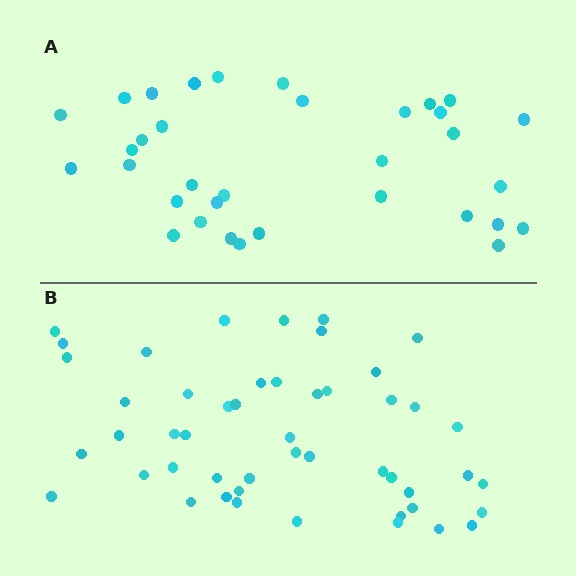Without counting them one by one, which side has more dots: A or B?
Region B (the bottom region) has more dots.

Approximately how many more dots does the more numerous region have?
Region B has approximately 15 more dots than region A.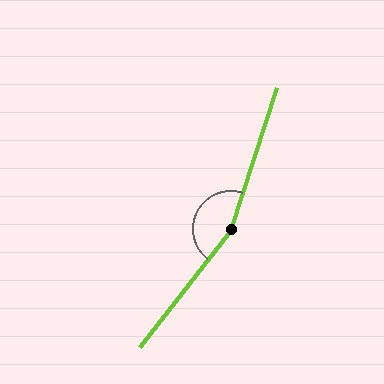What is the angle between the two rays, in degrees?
Approximately 160 degrees.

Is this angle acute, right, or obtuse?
It is obtuse.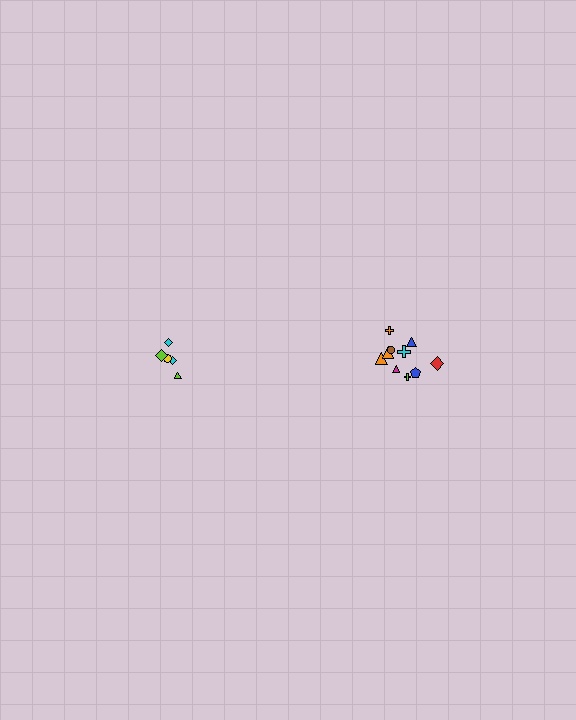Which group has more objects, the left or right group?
The right group.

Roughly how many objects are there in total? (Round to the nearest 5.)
Roughly 15 objects in total.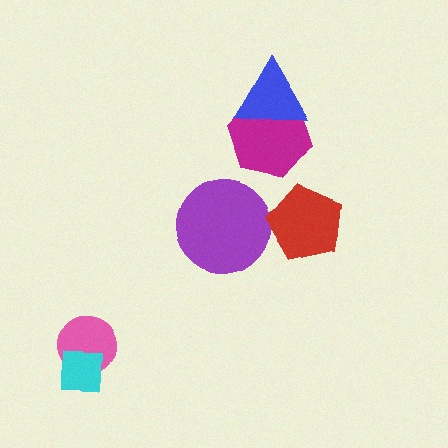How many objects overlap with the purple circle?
0 objects overlap with the purple circle.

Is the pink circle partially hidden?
Yes, it is partially covered by another shape.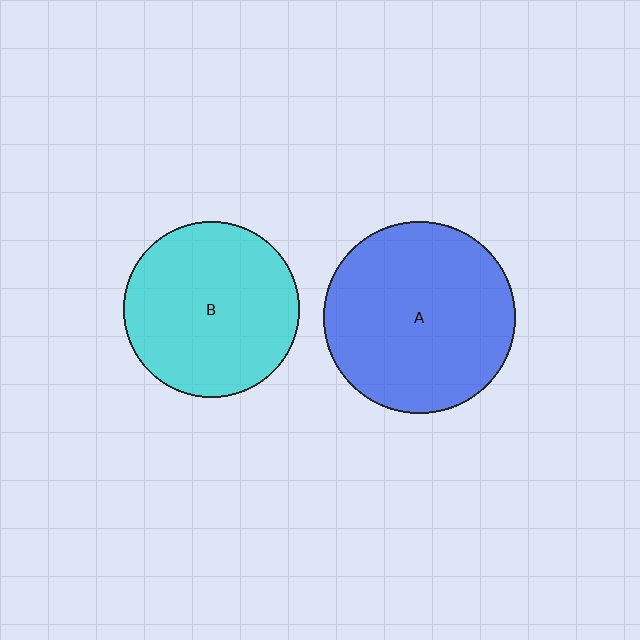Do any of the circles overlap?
No, none of the circles overlap.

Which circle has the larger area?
Circle A (blue).